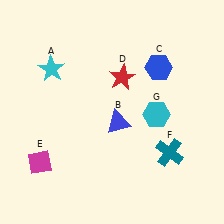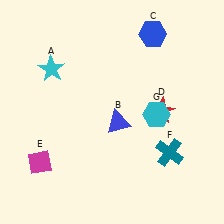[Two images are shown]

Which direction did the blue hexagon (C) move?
The blue hexagon (C) moved up.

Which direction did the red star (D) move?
The red star (D) moved right.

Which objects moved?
The objects that moved are: the blue hexagon (C), the red star (D).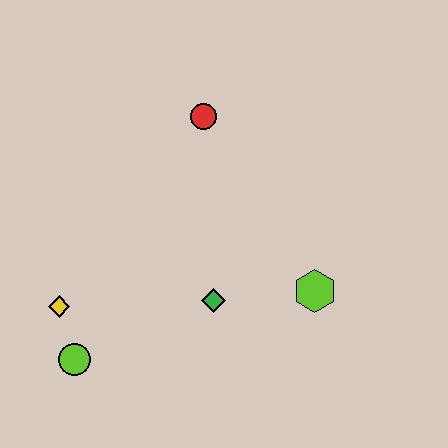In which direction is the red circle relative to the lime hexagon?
The red circle is above the lime hexagon.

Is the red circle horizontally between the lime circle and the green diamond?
Yes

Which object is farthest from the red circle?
The lime circle is farthest from the red circle.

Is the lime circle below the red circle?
Yes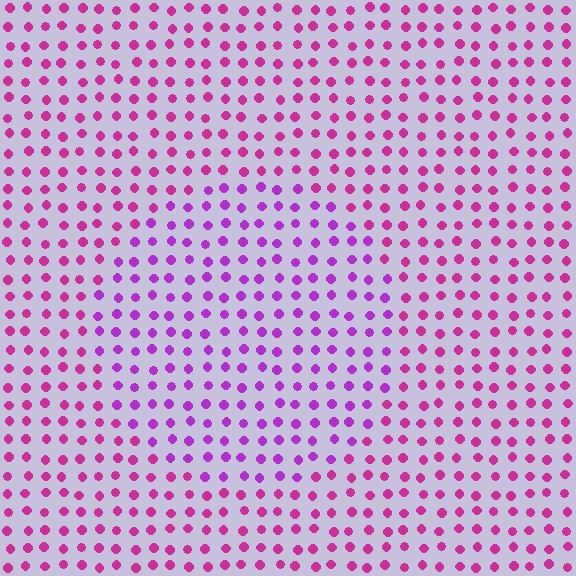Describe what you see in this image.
The image is filled with small magenta elements in a uniform arrangement. A circle-shaped region is visible where the elements are tinted to a slightly different hue, forming a subtle color boundary.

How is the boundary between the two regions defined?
The boundary is defined purely by a slight shift in hue (about 29 degrees). Spacing, size, and orientation are identical on both sides.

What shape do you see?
I see a circle.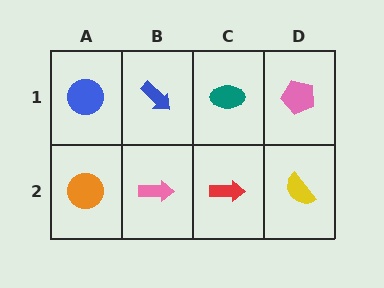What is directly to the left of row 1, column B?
A blue circle.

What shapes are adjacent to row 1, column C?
A red arrow (row 2, column C), a blue arrow (row 1, column B), a pink pentagon (row 1, column D).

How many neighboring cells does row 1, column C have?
3.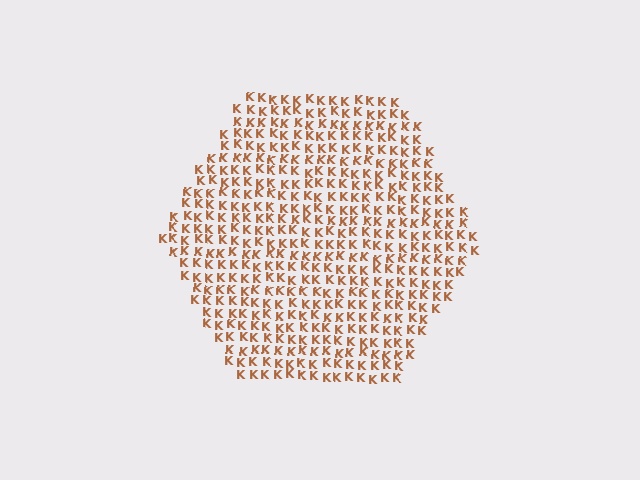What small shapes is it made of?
It is made of small letter K's.